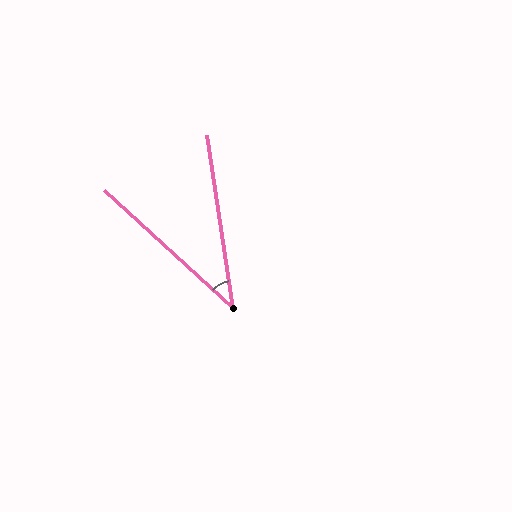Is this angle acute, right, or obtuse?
It is acute.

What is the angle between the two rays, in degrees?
Approximately 39 degrees.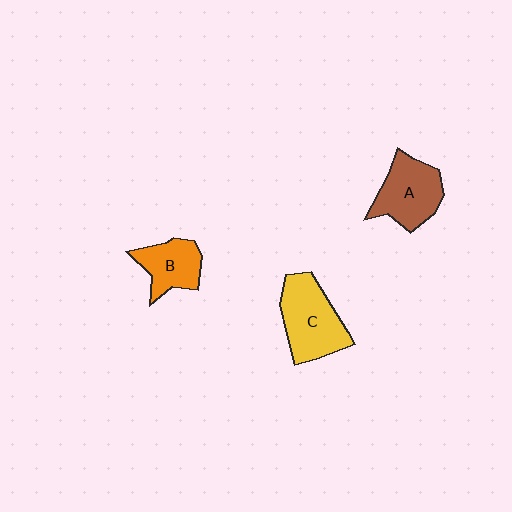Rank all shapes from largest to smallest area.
From largest to smallest: C (yellow), A (brown), B (orange).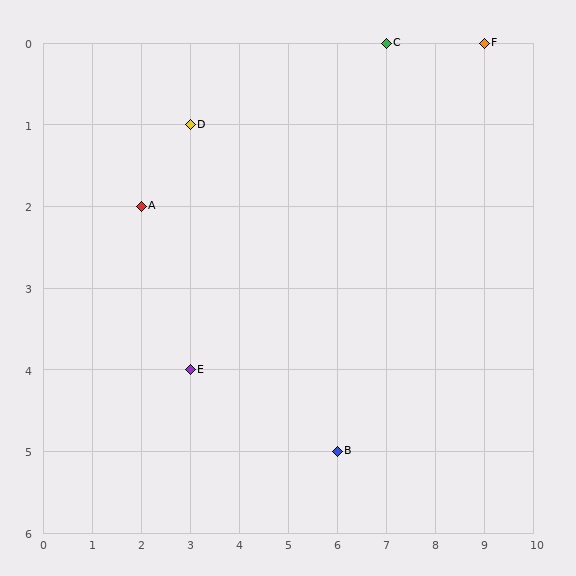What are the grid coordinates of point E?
Point E is at grid coordinates (3, 4).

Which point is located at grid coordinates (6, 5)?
Point B is at (6, 5).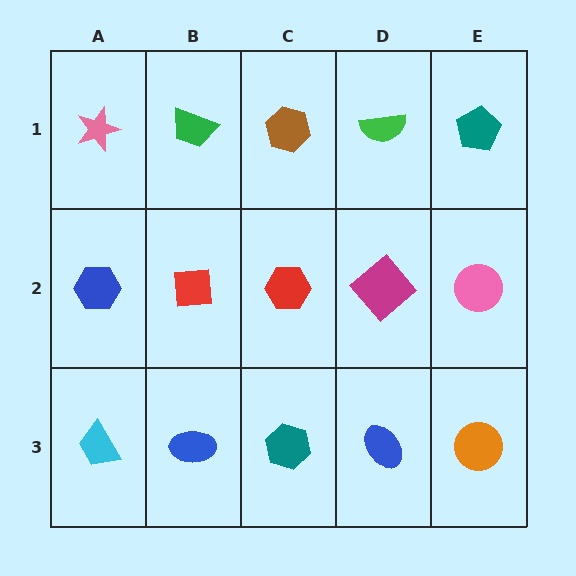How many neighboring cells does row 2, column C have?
4.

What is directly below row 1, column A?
A blue hexagon.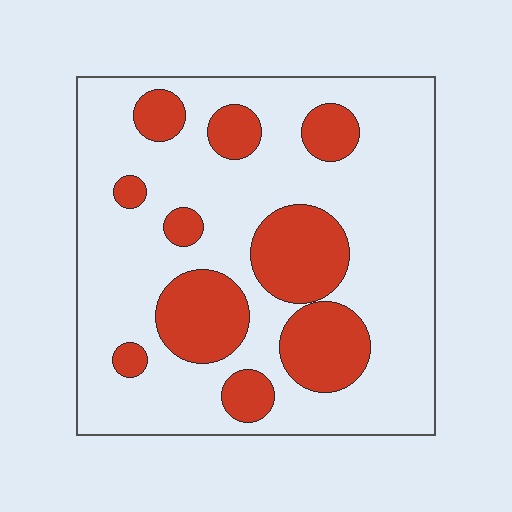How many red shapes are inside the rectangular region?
10.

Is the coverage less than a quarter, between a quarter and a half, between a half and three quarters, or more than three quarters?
Between a quarter and a half.